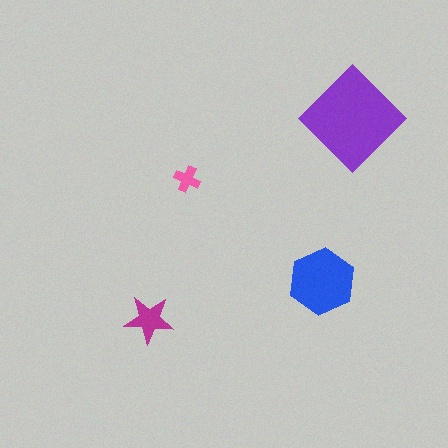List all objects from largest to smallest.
The purple diamond, the blue hexagon, the magenta star, the pink cross.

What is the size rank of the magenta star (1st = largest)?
3rd.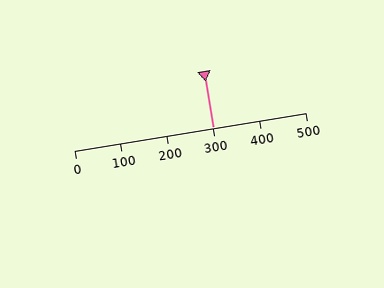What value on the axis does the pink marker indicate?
The marker indicates approximately 300.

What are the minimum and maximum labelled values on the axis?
The axis runs from 0 to 500.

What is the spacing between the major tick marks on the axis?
The major ticks are spaced 100 apart.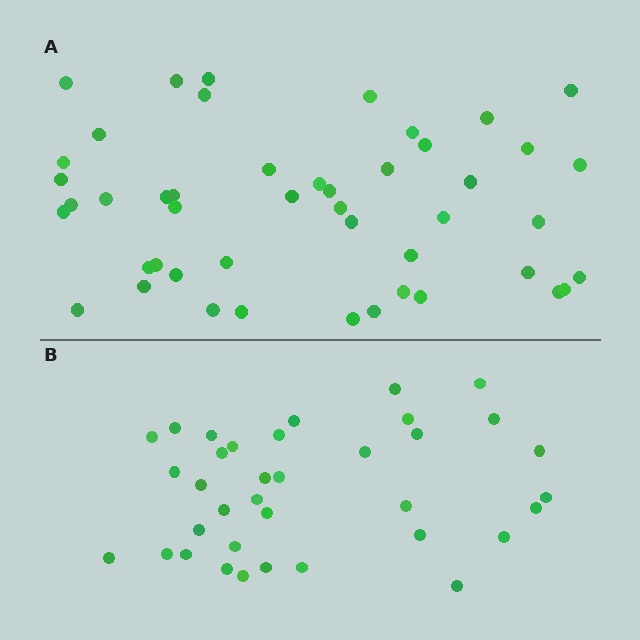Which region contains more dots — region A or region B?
Region A (the top region) has more dots.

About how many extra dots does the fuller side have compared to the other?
Region A has roughly 12 or so more dots than region B.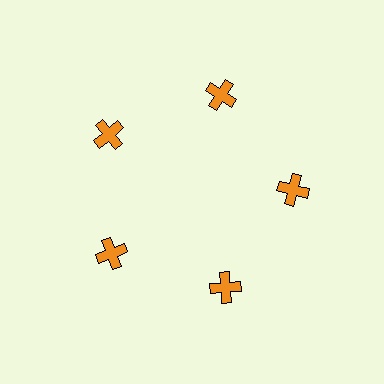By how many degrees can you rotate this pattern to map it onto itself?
The pattern maps onto itself every 72 degrees of rotation.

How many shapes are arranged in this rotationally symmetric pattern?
There are 5 shapes, arranged in 5 groups of 1.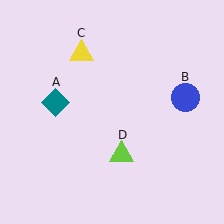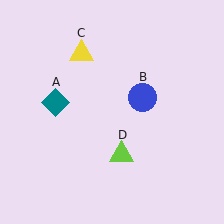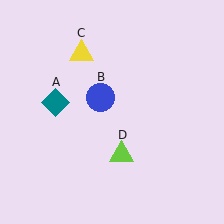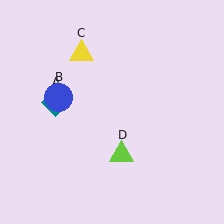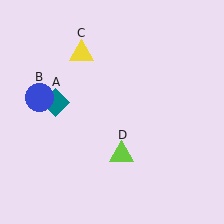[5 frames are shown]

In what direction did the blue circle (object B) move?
The blue circle (object B) moved left.